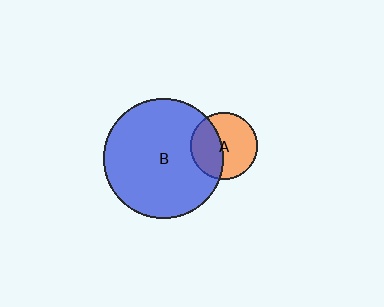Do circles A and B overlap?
Yes.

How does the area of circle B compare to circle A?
Approximately 3.2 times.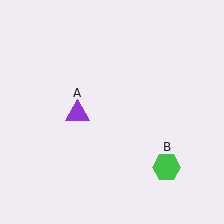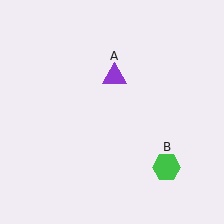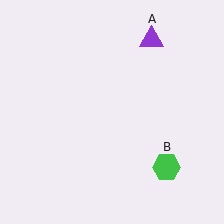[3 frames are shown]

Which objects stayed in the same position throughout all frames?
Green hexagon (object B) remained stationary.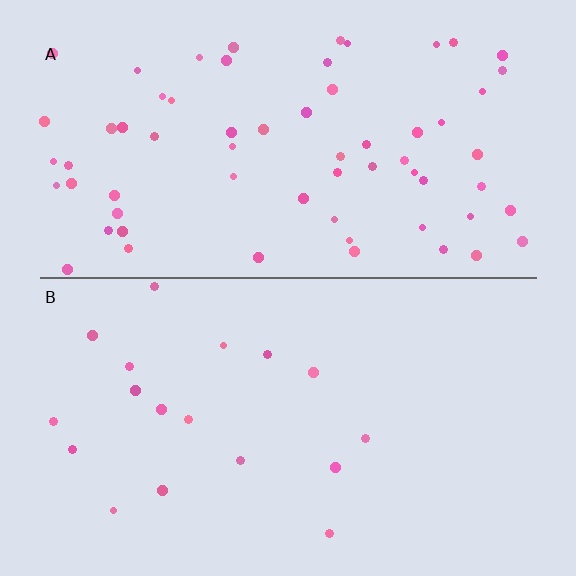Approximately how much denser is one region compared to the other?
Approximately 3.7× — region A over region B.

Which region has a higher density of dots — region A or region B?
A (the top).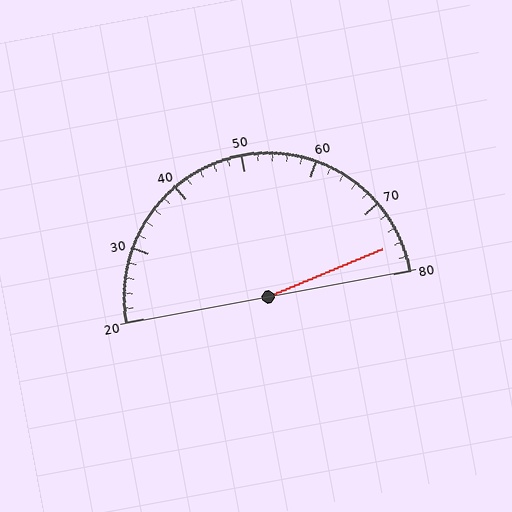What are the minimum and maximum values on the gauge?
The gauge ranges from 20 to 80.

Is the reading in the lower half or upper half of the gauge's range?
The reading is in the upper half of the range (20 to 80).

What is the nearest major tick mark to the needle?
The nearest major tick mark is 80.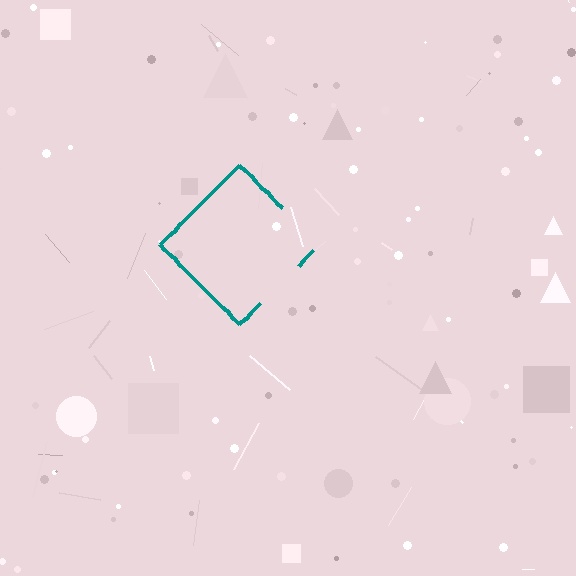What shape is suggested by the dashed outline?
The dashed outline suggests a diamond.